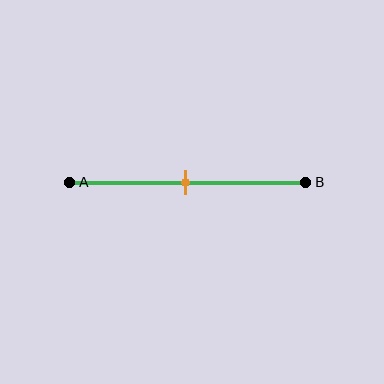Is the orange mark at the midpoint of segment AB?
Yes, the mark is approximately at the midpoint.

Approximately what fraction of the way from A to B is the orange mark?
The orange mark is approximately 50% of the way from A to B.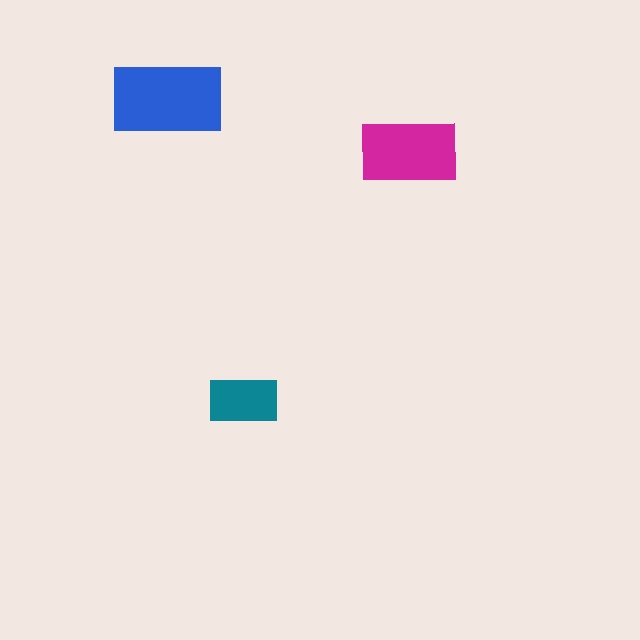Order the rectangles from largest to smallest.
the blue one, the magenta one, the teal one.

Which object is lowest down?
The teal rectangle is bottommost.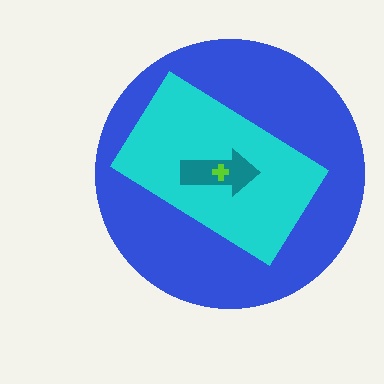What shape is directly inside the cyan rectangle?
The teal arrow.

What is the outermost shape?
The blue circle.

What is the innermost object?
The lime cross.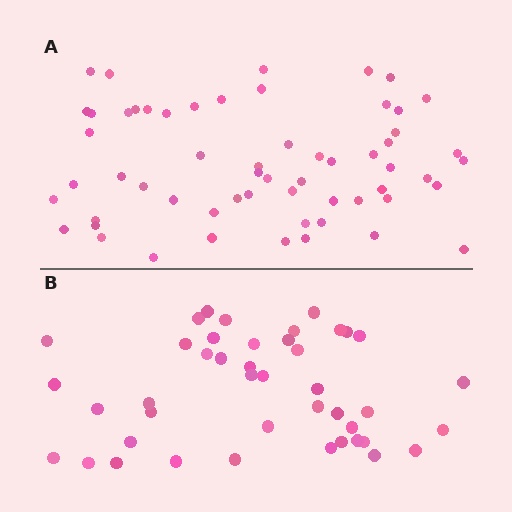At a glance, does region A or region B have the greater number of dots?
Region A (the top region) has more dots.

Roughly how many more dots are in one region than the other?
Region A has approximately 15 more dots than region B.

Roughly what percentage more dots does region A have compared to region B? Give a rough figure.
About 35% more.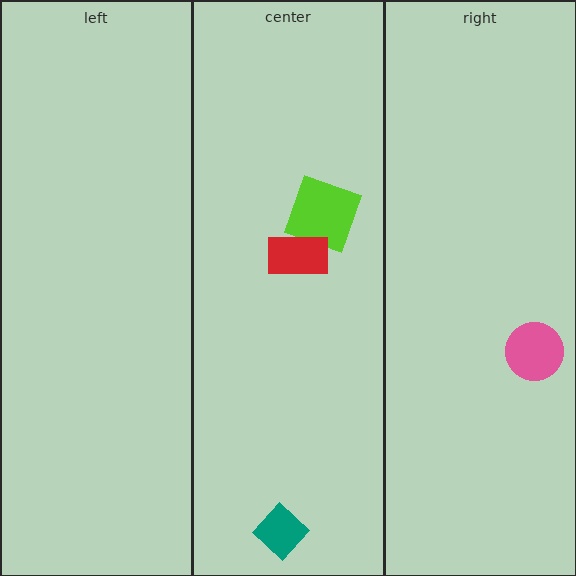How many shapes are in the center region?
3.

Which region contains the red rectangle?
The center region.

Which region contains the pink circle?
The right region.